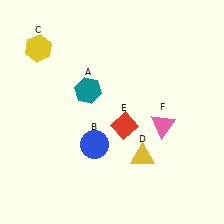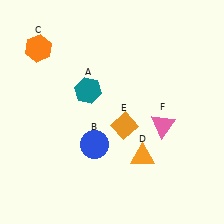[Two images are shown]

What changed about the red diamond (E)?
In Image 1, E is red. In Image 2, it changed to orange.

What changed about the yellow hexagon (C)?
In Image 1, C is yellow. In Image 2, it changed to orange.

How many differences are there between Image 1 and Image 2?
There are 3 differences between the two images.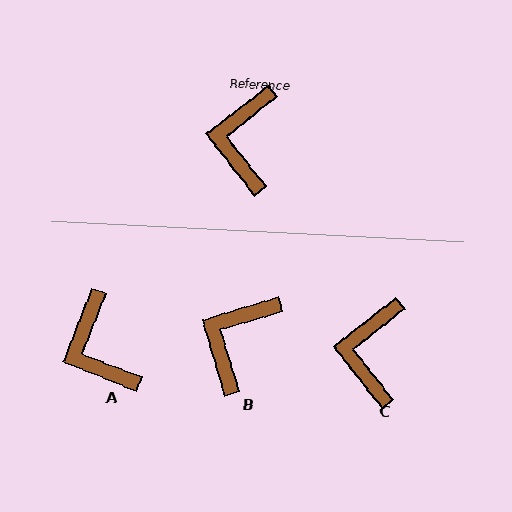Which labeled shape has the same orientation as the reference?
C.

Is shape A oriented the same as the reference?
No, it is off by about 30 degrees.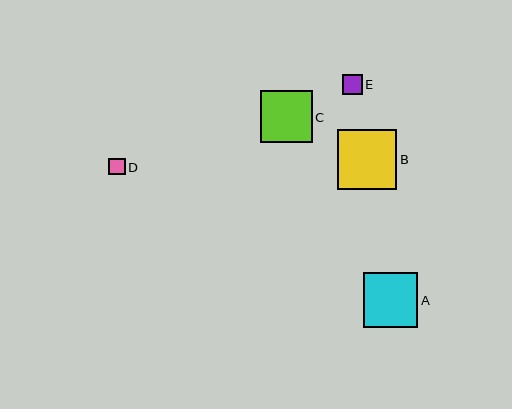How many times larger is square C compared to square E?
Square C is approximately 2.6 times the size of square E.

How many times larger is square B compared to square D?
Square B is approximately 3.6 times the size of square D.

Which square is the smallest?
Square D is the smallest with a size of approximately 17 pixels.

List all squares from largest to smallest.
From largest to smallest: B, A, C, E, D.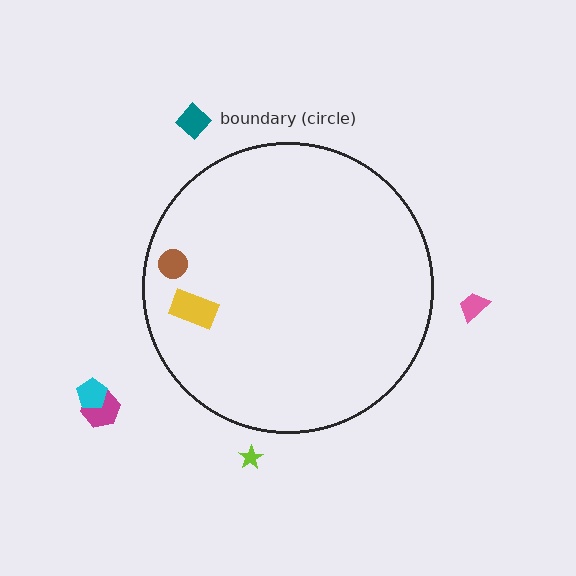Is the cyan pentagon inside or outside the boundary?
Outside.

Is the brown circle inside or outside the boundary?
Inside.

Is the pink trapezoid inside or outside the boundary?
Outside.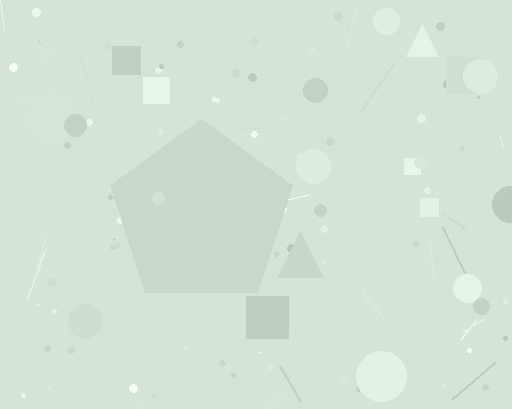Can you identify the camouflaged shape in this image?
The camouflaged shape is a pentagon.